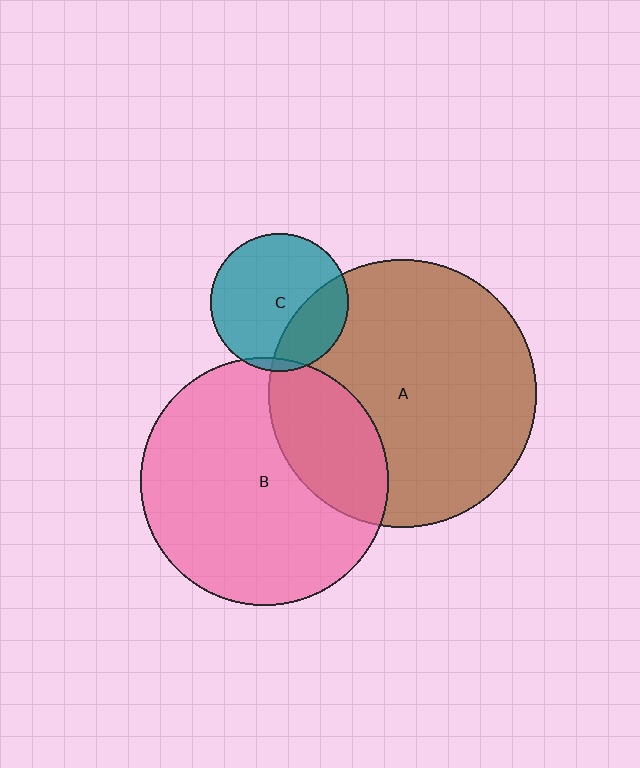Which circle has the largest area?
Circle A (brown).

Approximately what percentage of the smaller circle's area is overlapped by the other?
Approximately 5%.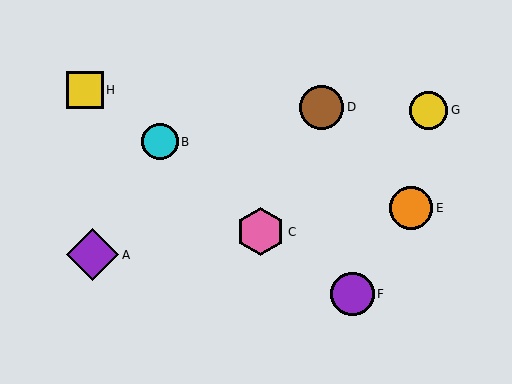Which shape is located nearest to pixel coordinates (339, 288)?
The purple circle (labeled F) at (352, 294) is nearest to that location.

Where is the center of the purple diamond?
The center of the purple diamond is at (93, 255).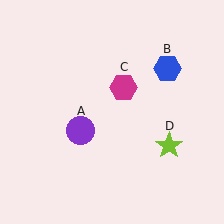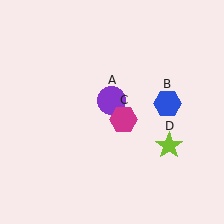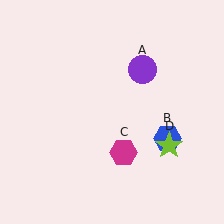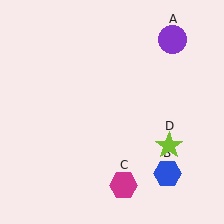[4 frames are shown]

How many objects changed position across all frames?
3 objects changed position: purple circle (object A), blue hexagon (object B), magenta hexagon (object C).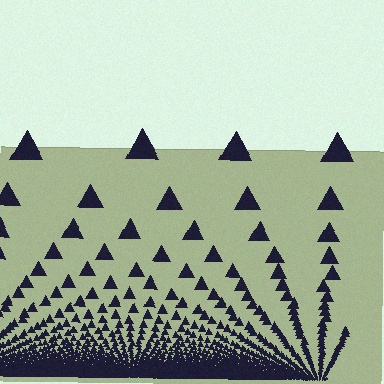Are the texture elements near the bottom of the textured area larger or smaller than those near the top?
Smaller. The gradient is inverted — elements near the bottom are smaller and denser.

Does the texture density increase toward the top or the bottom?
Density increases toward the bottom.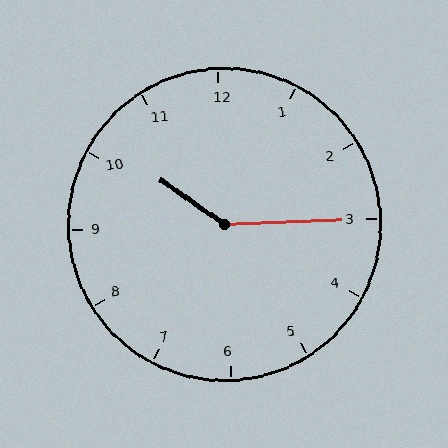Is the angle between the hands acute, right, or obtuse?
It is obtuse.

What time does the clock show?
10:15.